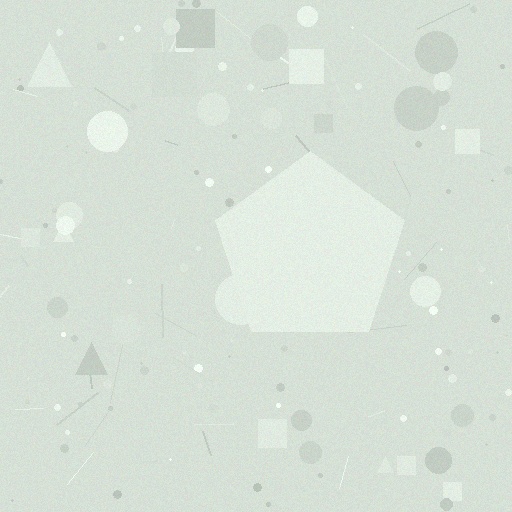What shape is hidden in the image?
A pentagon is hidden in the image.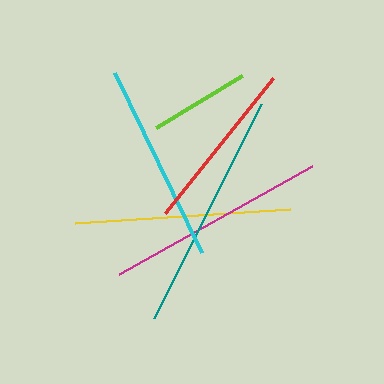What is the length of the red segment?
The red segment is approximately 173 pixels long.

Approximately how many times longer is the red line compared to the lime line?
The red line is approximately 1.7 times the length of the lime line.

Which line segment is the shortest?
The lime line is the shortest at approximately 100 pixels.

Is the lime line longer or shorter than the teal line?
The teal line is longer than the lime line.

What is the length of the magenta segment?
The magenta segment is approximately 221 pixels long.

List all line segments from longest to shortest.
From longest to shortest: teal, magenta, yellow, cyan, red, lime.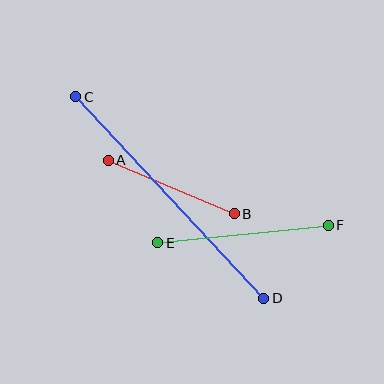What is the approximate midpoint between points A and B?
The midpoint is at approximately (171, 187) pixels.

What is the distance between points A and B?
The distance is approximately 137 pixels.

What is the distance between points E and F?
The distance is approximately 171 pixels.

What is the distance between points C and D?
The distance is approximately 275 pixels.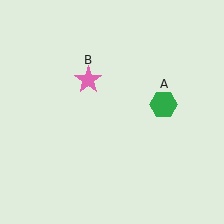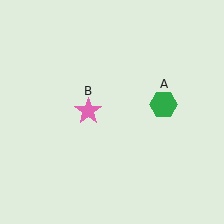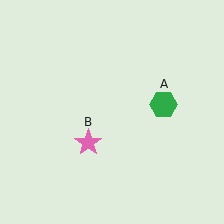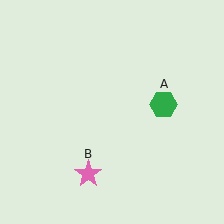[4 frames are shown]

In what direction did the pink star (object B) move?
The pink star (object B) moved down.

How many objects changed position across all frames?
1 object changed position: pink star (object B).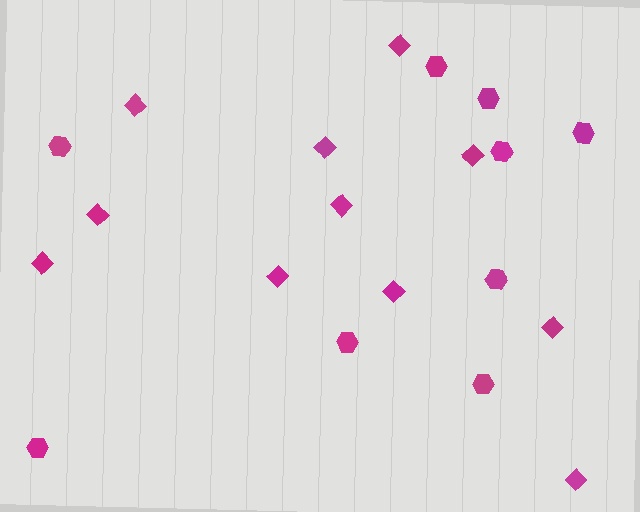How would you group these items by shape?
There are 2 groups: one group of diamonds (11) and one group of hexagons (9).